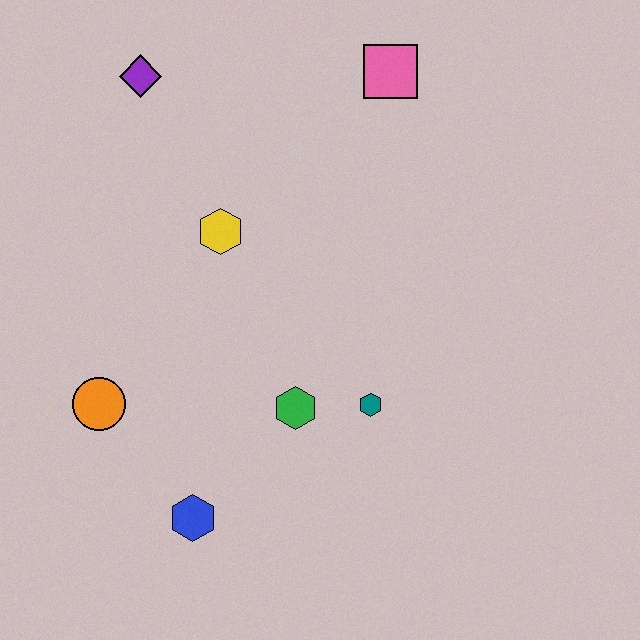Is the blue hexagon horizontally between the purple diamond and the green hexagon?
Yes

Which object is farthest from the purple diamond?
The blue hexagon is farthest from the purple diamond.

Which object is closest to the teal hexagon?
The green hexagon is closest to the teal hexagon.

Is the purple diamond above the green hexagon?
Yes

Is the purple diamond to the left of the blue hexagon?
Yes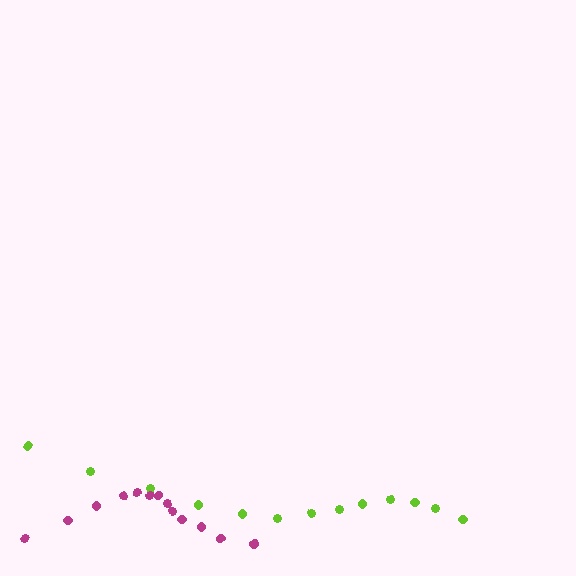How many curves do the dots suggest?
There are 2 distinct paths.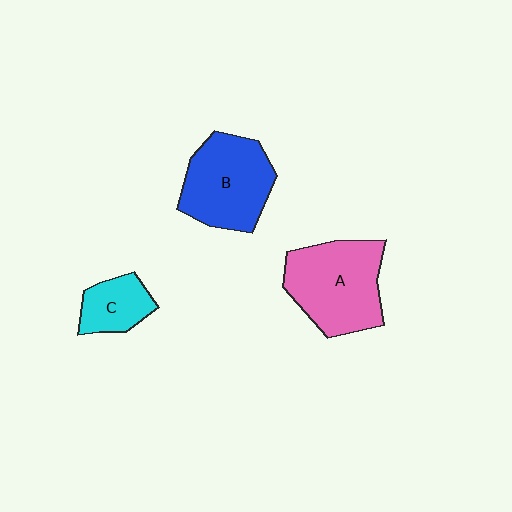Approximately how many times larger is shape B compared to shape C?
Approximately 2.1 times.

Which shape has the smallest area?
Shape C (cyan).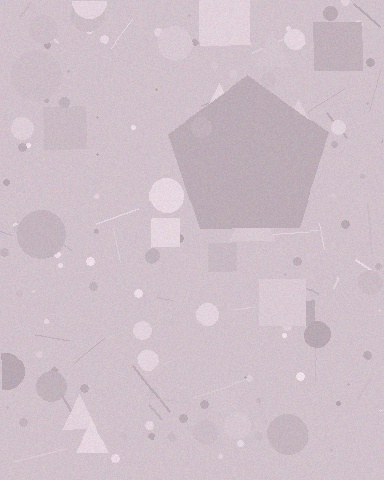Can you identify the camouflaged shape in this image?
The camouflaged shape is a pentagon.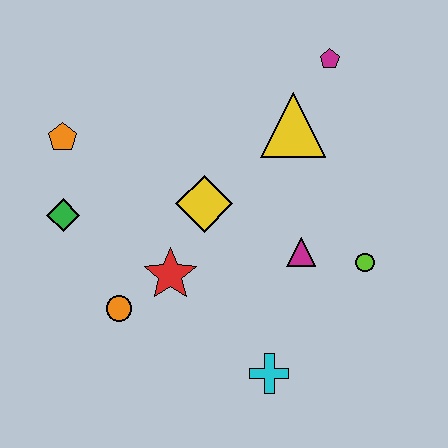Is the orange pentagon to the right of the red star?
No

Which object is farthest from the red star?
The magenta pentagon is farthest from the red star.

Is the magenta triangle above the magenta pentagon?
No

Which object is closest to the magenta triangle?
The lime circle is closest to the magenta triangle.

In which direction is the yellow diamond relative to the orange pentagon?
The yellow diamond is to the right of the orange pentagon.